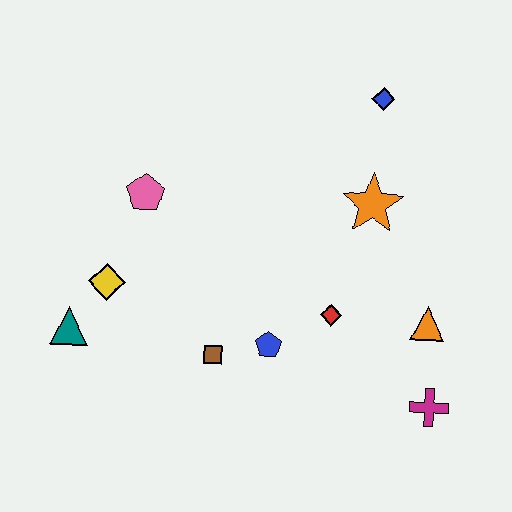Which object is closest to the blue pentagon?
The brown square is closest to the blue pentagon.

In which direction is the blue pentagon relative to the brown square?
The blue pentagon is to the right of the brown square.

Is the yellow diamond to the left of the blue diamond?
Yes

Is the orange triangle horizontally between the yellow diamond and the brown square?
No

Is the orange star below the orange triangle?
No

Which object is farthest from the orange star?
The teal triangle is farthest from the orange star.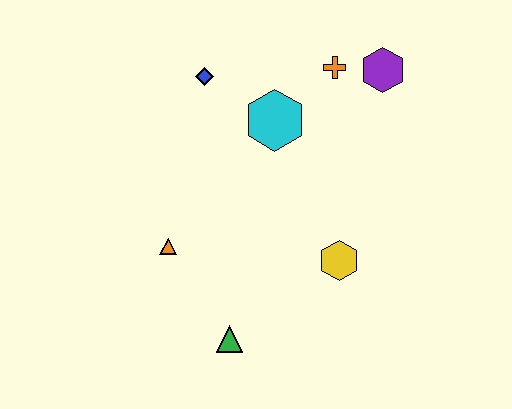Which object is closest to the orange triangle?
The green triangle is closest to the orange triangle.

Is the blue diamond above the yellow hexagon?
Yes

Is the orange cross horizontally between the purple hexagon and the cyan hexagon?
Yes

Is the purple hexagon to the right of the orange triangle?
Yes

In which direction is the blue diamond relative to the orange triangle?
The blue diamond is above the orange triangle.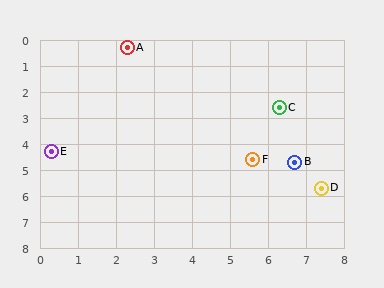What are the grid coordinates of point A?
Point A is at approximately (2.3, 0.3).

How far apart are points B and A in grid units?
Points B and A are about 6.2 grid units apart.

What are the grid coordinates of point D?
Point D is at approximately (7.4, 5.7).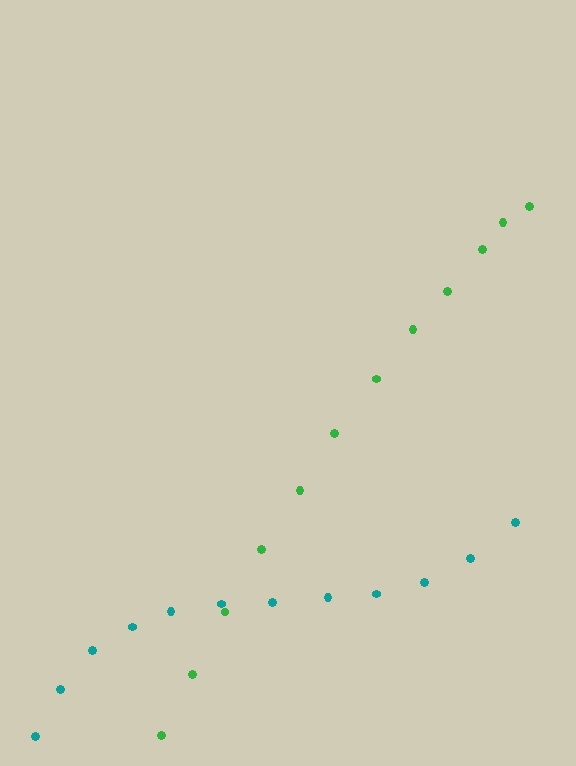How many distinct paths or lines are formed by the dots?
There are 2 distinct paths.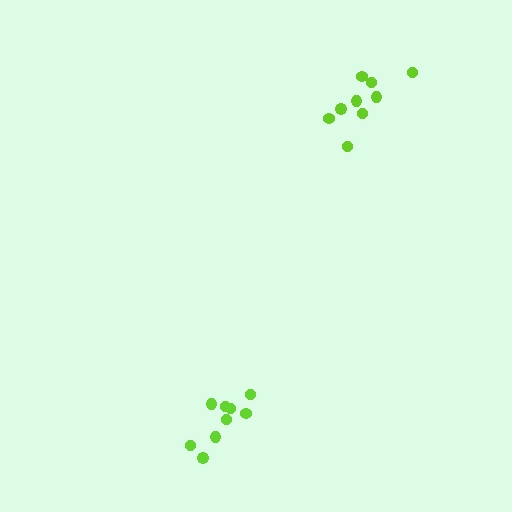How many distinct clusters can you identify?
There are 2 distinct clusters.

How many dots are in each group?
Group 1: 9 dots, Group 2: 9 dots (18 total).